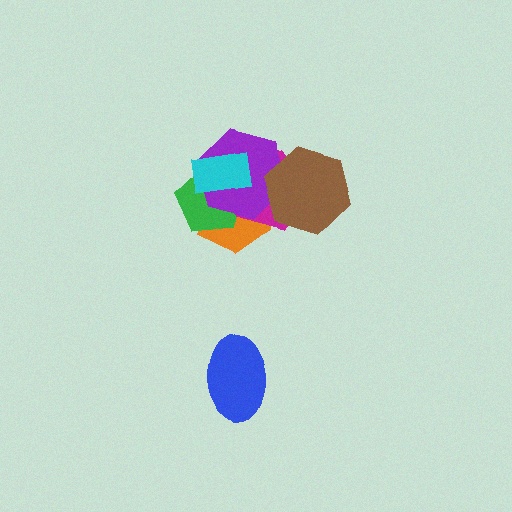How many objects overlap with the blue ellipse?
0 objects overlap with the blue ellipse.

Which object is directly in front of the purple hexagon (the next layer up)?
The cyan rectangle is directly in front of the purple hexagon.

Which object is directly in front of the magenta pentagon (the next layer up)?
The purple hexagon is directly in front of the magenta pentagon.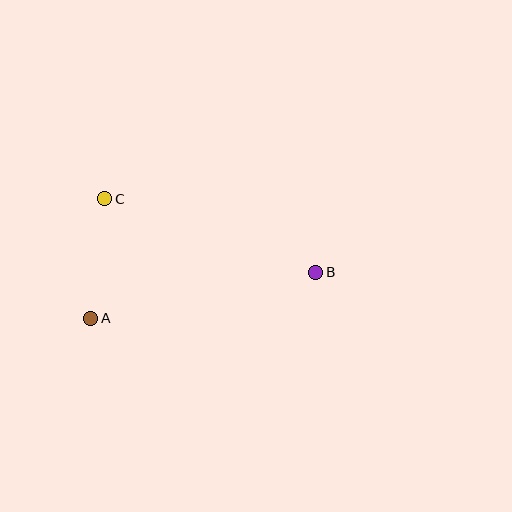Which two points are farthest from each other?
Points A and B are farthest from each other.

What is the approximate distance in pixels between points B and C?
The distance between B and C is approximately 223 pixels.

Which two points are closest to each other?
Points A and C are closest to each other.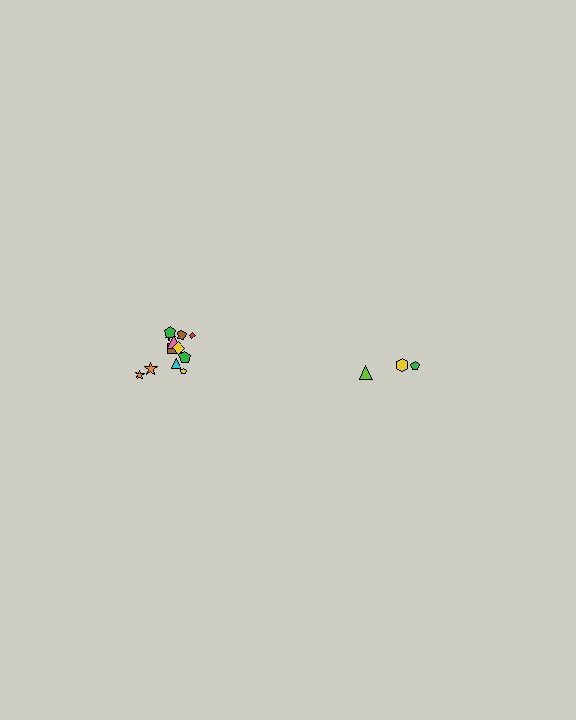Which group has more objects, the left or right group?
The left group.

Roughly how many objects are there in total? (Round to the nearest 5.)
Roughly 15 objects in total.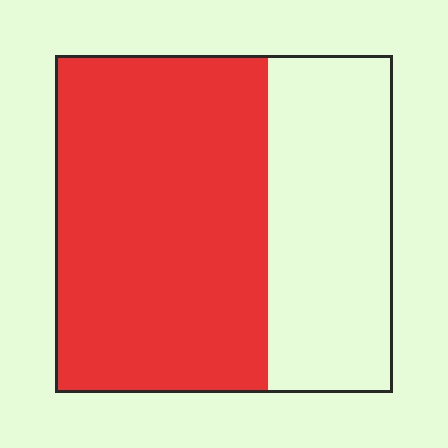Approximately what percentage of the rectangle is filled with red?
Approximately 65%.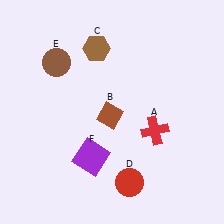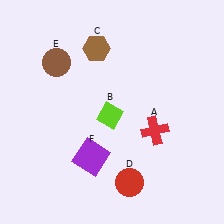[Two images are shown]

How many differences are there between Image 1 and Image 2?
There is 1 difference between the two images.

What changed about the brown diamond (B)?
In Image 1, B is brown. In Image 2, it changed to lime.